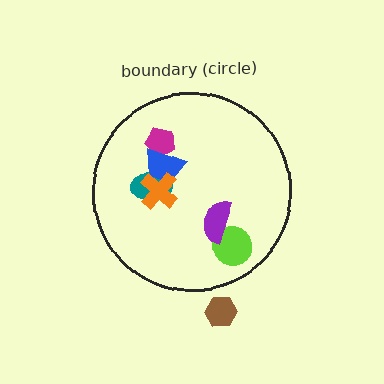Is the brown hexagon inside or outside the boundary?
Outside.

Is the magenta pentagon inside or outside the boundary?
Inside.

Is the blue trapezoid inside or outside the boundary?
Inside.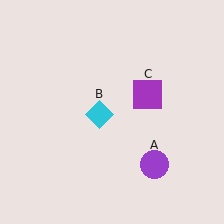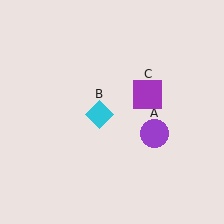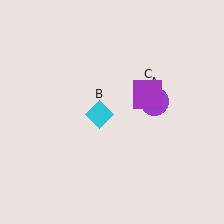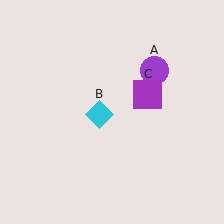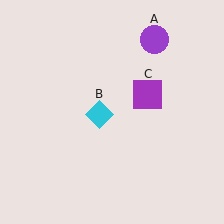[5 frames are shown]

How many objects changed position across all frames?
1 object changed position: purple circle (object A).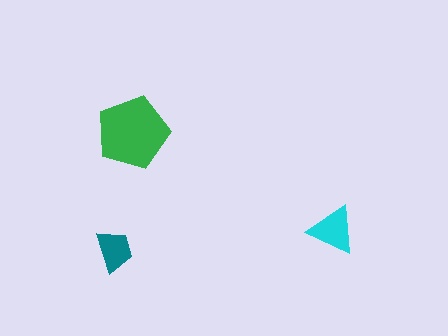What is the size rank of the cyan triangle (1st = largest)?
2nd.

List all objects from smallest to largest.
The teal trapezoid, the cyan triangle, the green pentagon.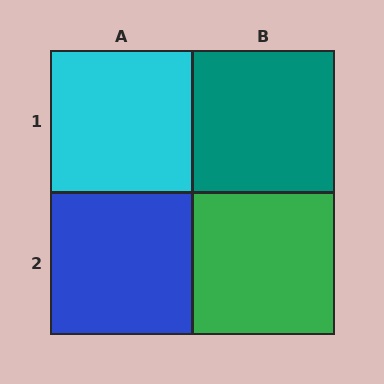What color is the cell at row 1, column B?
Teal.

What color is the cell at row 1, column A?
Cyan.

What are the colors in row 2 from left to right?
Blue, green.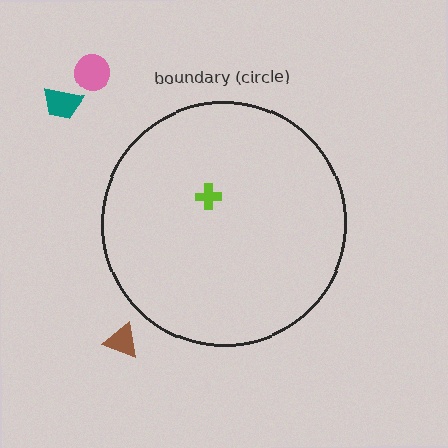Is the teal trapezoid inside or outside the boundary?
Outside.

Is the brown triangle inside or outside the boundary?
Outside.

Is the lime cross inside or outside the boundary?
Inside.